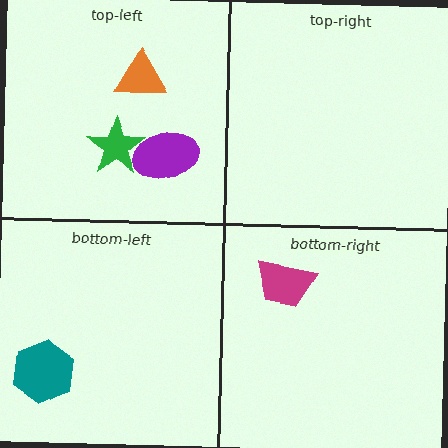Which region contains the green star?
The top-left region.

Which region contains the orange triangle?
The top-left region.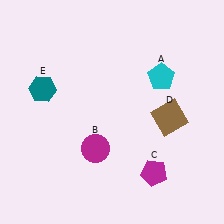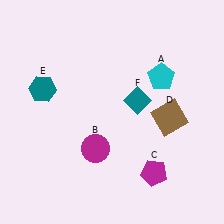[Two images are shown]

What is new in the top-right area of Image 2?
A teal diamond (F) was added in the top-right area of Image 2.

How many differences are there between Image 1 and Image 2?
There is 1 difference between the two images.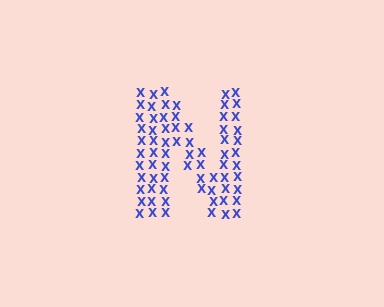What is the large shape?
The large shape is the letter N.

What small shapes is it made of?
It is made of small letter X's.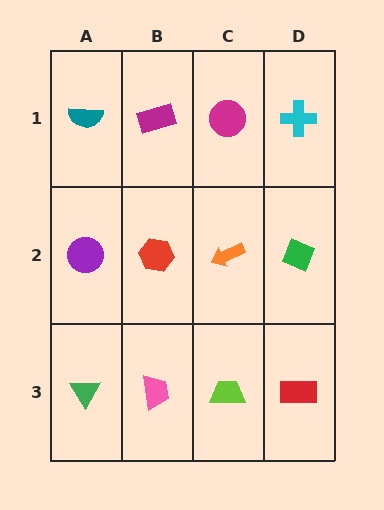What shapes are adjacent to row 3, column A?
A purple circle (row 2, column A), a pink trapezoid (row 3, column B).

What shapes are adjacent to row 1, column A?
A purple circle (row 2, column A), a magenta rectangle (row 1, column B).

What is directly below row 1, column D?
A green diamond.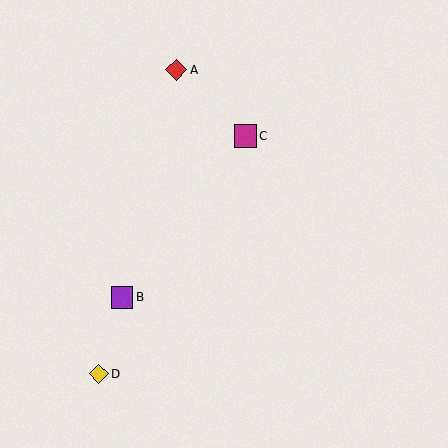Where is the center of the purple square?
The center of the purple square is at (122, 297).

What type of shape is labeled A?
Shape A is a red diamond.